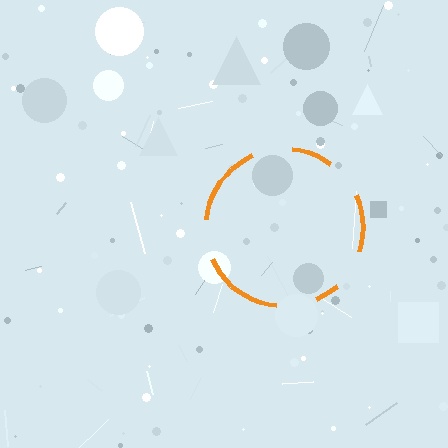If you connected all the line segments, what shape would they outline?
They would outline a circle.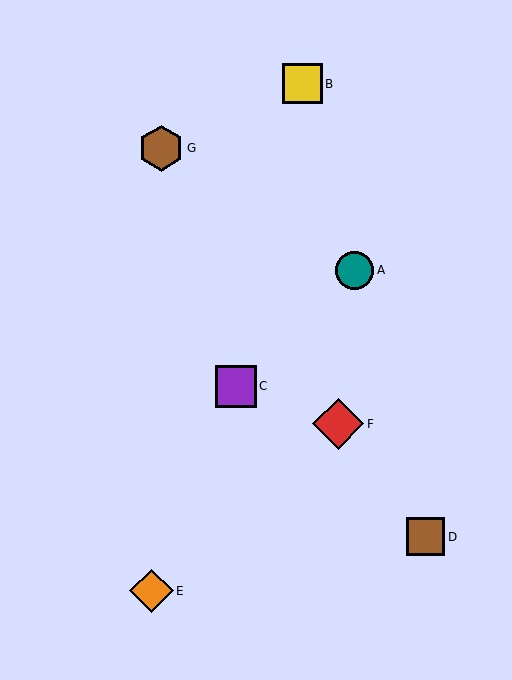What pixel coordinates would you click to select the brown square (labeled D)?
Click at (426, 537) to select the brown square D.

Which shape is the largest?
The red diamond (labeled F) is the largest.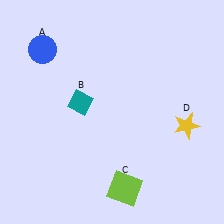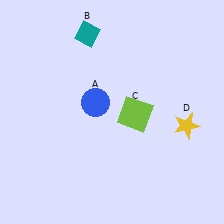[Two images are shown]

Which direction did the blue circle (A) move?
The blue circle (A) moved down.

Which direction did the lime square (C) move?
The lime square (C) moved up.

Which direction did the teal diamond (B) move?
The teal diamond (B) moved up.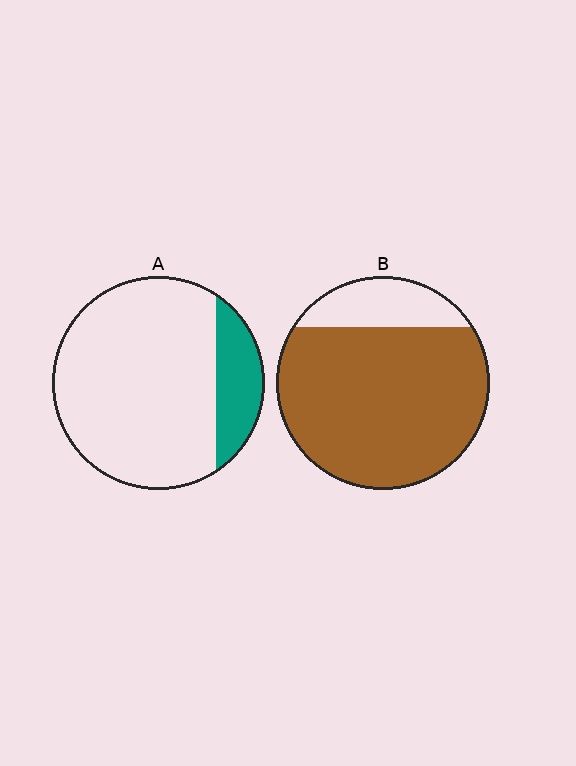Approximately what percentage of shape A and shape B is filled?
A is approximately 15% and B is approximately 80%.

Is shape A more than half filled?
No.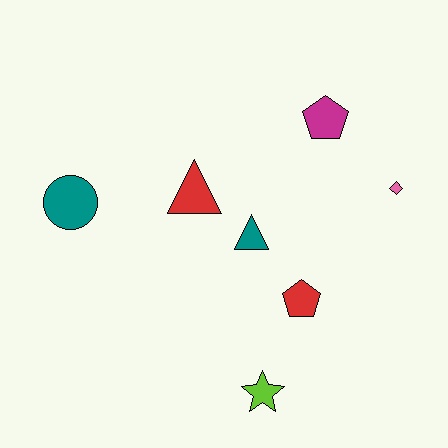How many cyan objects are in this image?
There are no cyan objects.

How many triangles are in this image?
There are 2 triangles.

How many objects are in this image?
There are 7 objects.